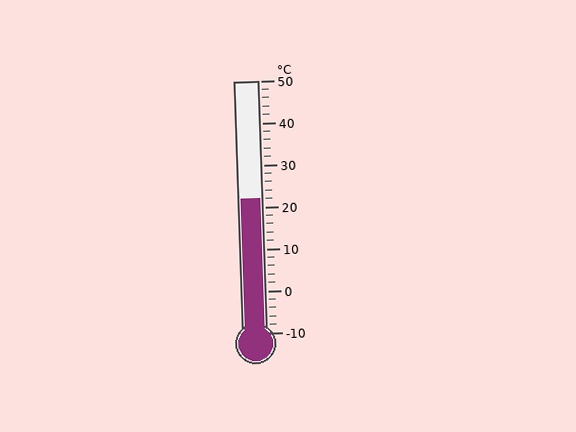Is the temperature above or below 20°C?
The temperature is above 20°C.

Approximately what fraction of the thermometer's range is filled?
The thermometer is filled to approximately 55% of its range.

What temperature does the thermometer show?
The thermometer shows approximately 22°C.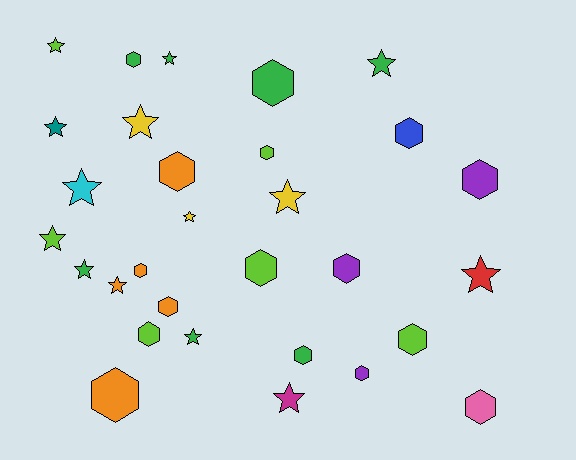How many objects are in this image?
There are 30 objects.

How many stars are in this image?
There are 14 stars.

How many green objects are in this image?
There are 7 green objects.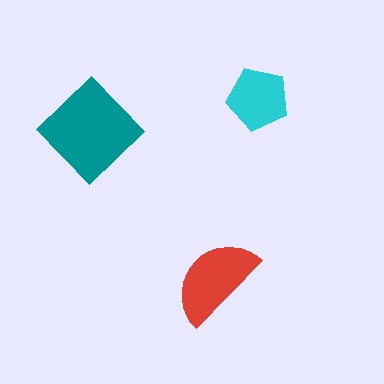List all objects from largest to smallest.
The teal diamond, the red semicircle, the cyan pentagon.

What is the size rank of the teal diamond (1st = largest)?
1st.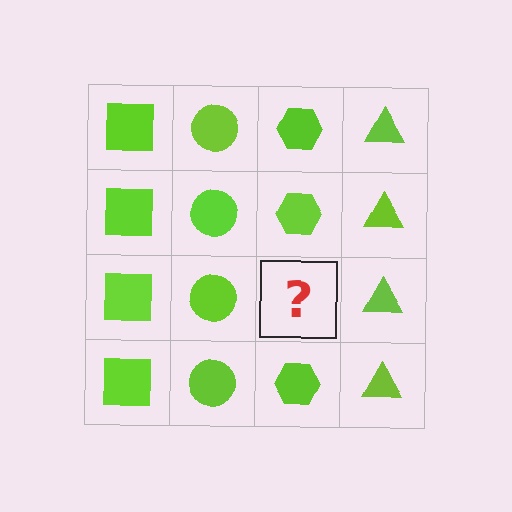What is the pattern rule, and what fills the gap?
The rule is that each column has a consistent shape. The gap should be filled with a lime hexagon.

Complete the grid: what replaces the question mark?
The question mark should be replaced with a lime hexagon.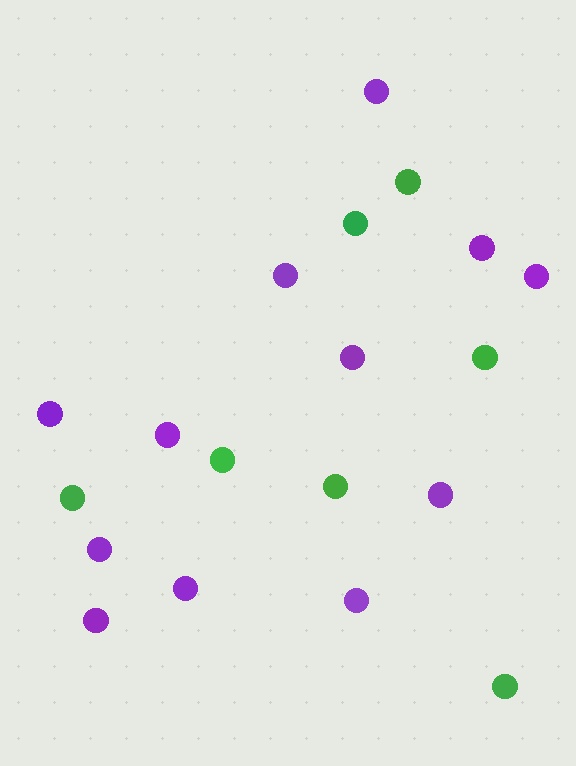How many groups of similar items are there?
There are 2 groups: one group of purple circles (12) and one group of green circles (7).